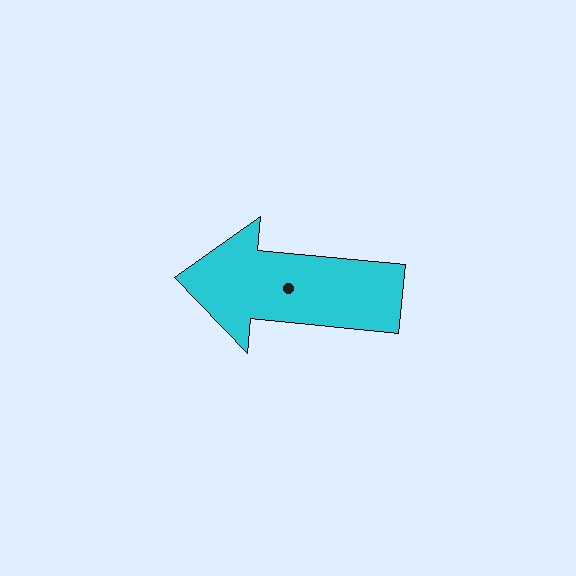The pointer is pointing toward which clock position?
Roughly 9 o'clock.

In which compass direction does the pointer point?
West.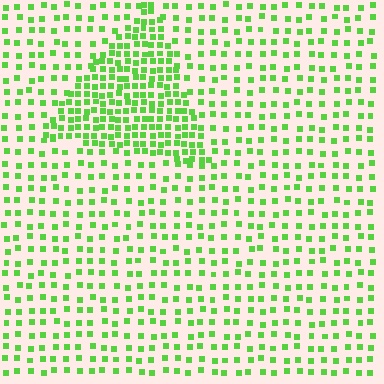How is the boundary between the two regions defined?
The boundary is defined by a change in element density (approximately 2.2x ratio). All elements are the same color, size, and shape.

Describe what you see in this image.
The image contains small lime elements arranged at two different densities. A triangle-shaped region is visible where the elements are more densely packed than the surrounding area.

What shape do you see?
I see a triangle.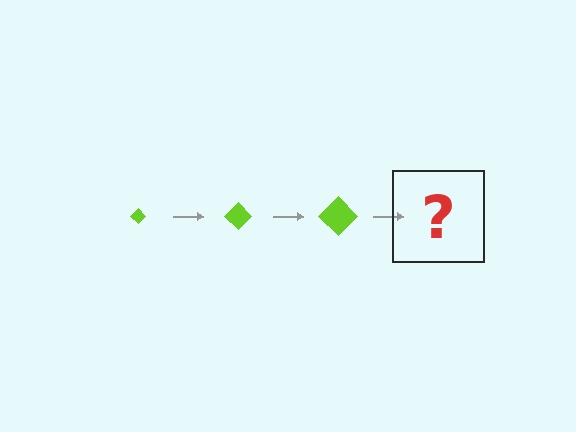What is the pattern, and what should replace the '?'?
The pattern is that the diamond gets progressively larger each step. The '?' should be a lime diamond, larger than the previous one.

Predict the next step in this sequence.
The next step is a lime diamond, larger than the previous one.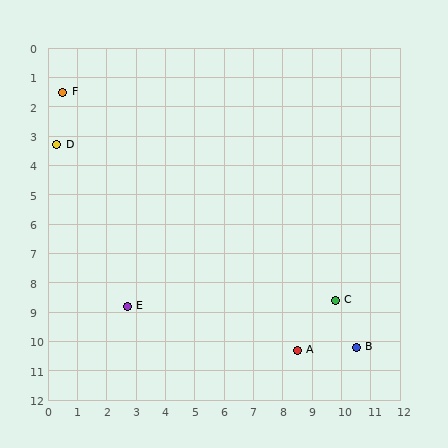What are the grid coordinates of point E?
Point E is at approximately (2.7, 8.8).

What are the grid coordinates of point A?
Point A is at approximately (8.5, 10.3).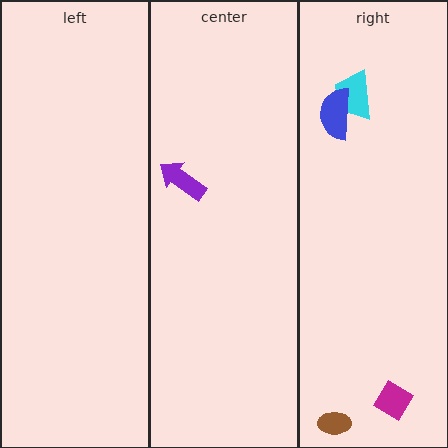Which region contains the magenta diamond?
The right region.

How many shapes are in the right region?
4.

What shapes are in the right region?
The brown ellipse, the cyan trapezoid, the magenta diamond, the blue semicircle.